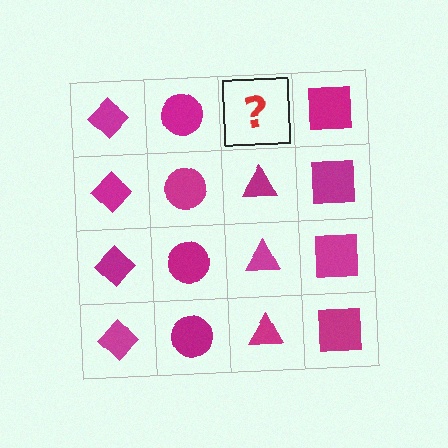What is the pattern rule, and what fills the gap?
The rule is that each column has a consistent shape. The gap should be filled with a magenta triangle.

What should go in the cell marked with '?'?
The missing cell should contain a magenta triangle.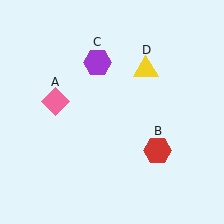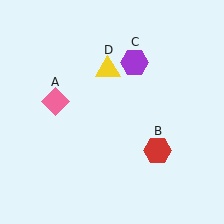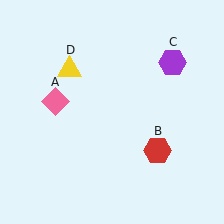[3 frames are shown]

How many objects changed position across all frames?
2 objects changed position: purple hexagon (object C), yellow triangle (object D).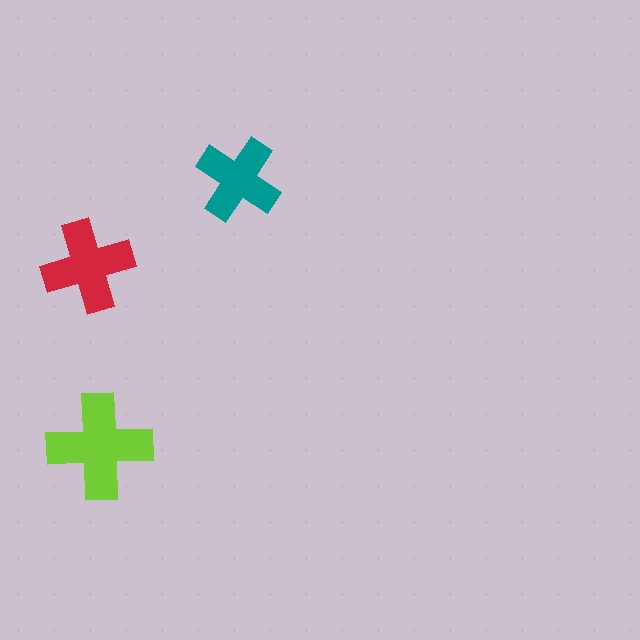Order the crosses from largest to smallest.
the lime one, the red one, the teal one.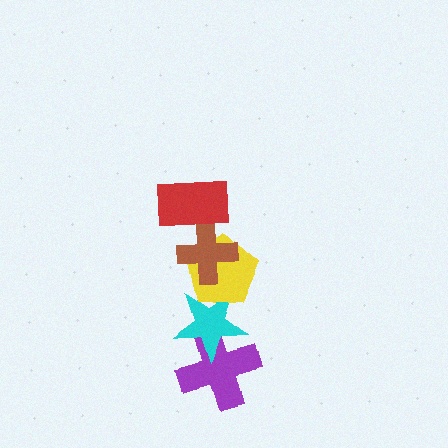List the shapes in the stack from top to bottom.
From top to bottom: the red rectangle, the brown cross, the yellow pentagon, the cyan star, the purple cross.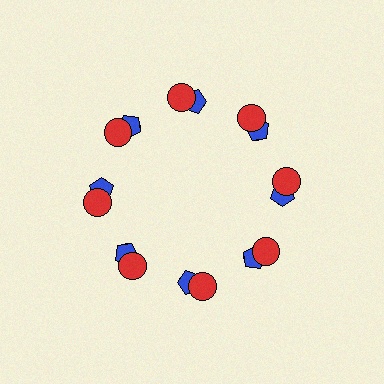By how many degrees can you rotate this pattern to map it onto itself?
The pattern maps onto itself every 45 degrees of rotation.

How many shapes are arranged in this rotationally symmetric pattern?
There are 24 shapes, arranged in 8 groups of 3.